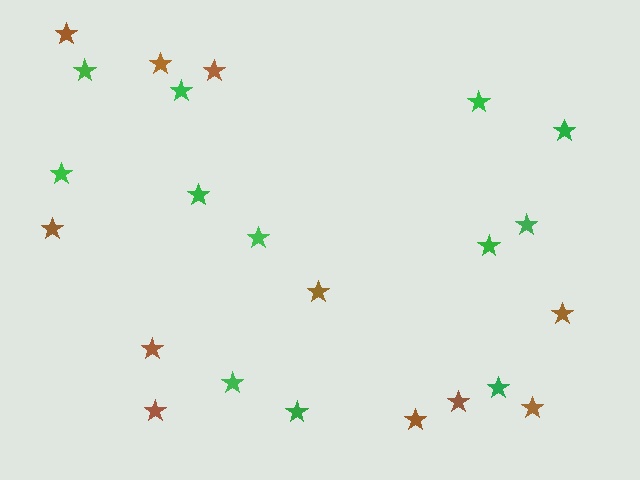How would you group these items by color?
There are 2 groups: one group of green stars (12) and one group of brown stars (11).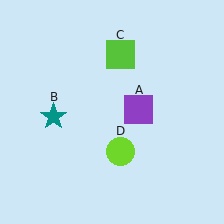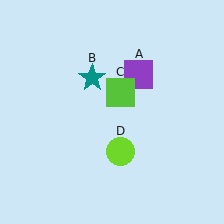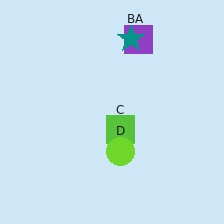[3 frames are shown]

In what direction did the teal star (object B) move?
The teal star (object B) moved up and to the right.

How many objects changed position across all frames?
3 objects changed position: purple square (object A), teal star (object B), lime square (object C).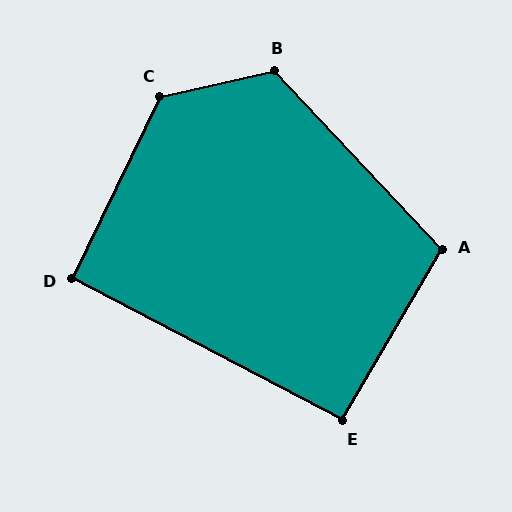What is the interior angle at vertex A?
Approximately 107 degrees (obtuse).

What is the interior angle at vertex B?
Approximately 121 degrees (obtuse).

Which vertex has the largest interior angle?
C, at approximately 129 degrees.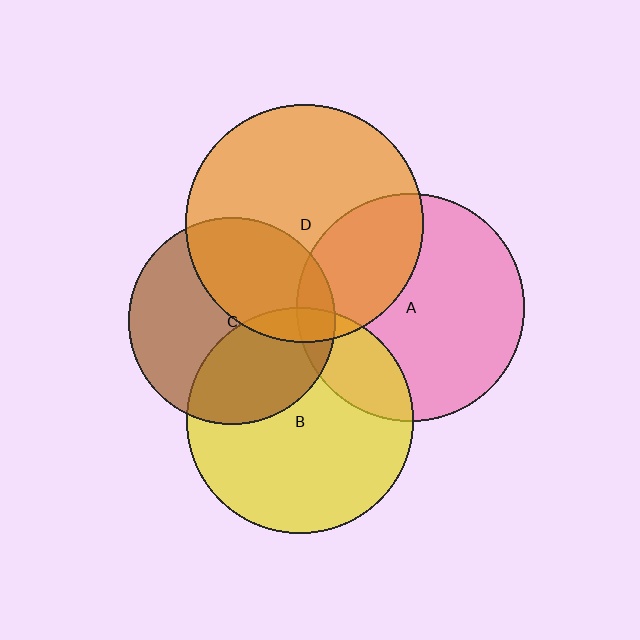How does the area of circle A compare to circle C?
Approximately 1.2 times.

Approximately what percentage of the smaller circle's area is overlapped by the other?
Approximately 40%.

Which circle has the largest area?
Circle D (orange).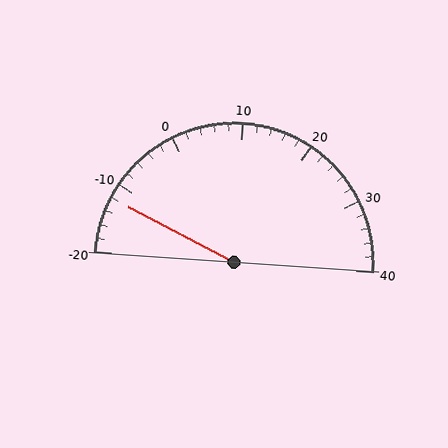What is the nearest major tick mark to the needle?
The nearest major tick mark is -10.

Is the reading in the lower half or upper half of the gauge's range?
The reading is in the lower half of the range (-20 to 40).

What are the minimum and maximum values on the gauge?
The gauge ranges from -20 to 40.